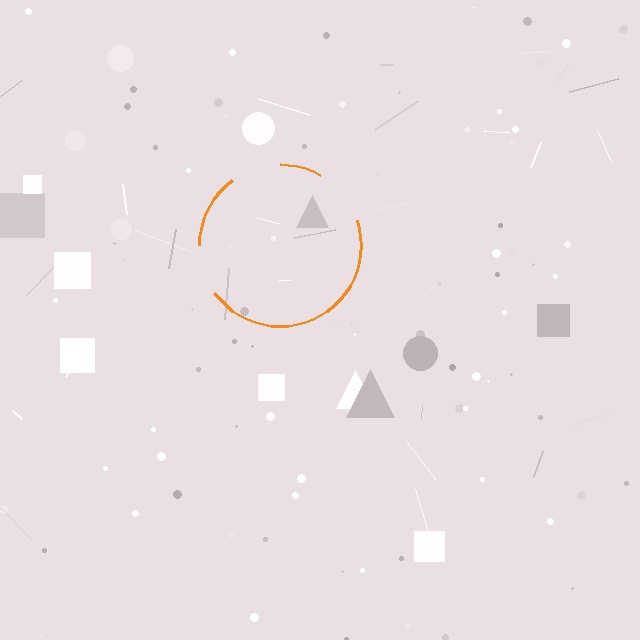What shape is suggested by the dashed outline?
The dashed outline suggests a circle.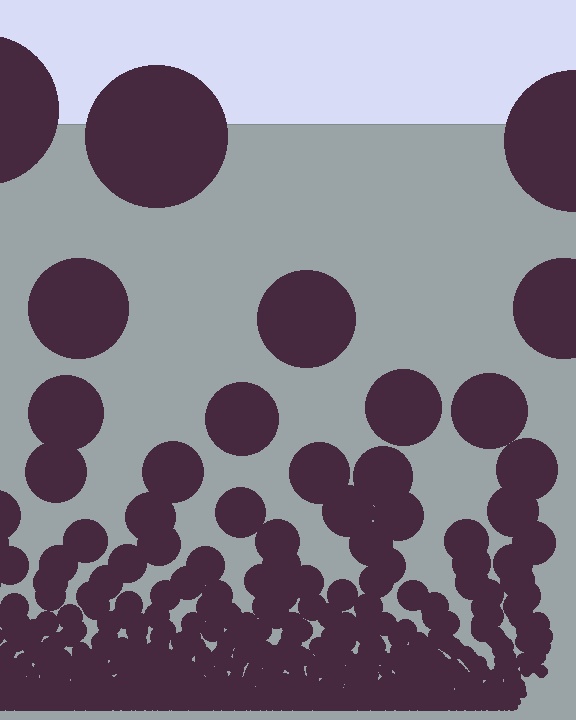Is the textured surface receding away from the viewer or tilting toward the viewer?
The surface appears to tilt toward the viewer. Texture elements get larger and sparser toward the top.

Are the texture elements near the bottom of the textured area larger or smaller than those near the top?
Smaller. The gradient is inverted — elements near the bottom are smaller and denser.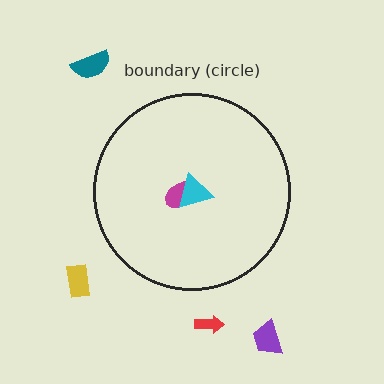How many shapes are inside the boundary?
2 inside, 4 outside.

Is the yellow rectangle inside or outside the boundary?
Outside.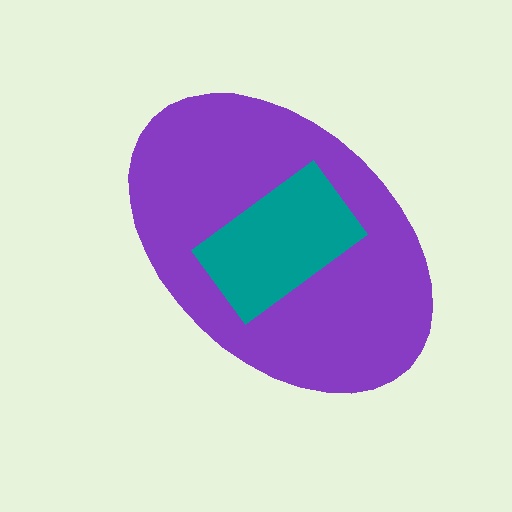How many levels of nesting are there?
2.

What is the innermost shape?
The teal rectangle.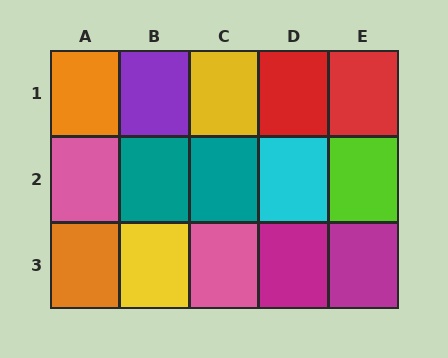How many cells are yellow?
2 cells are yellow.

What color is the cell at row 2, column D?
Cyan.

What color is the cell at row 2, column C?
Teal.